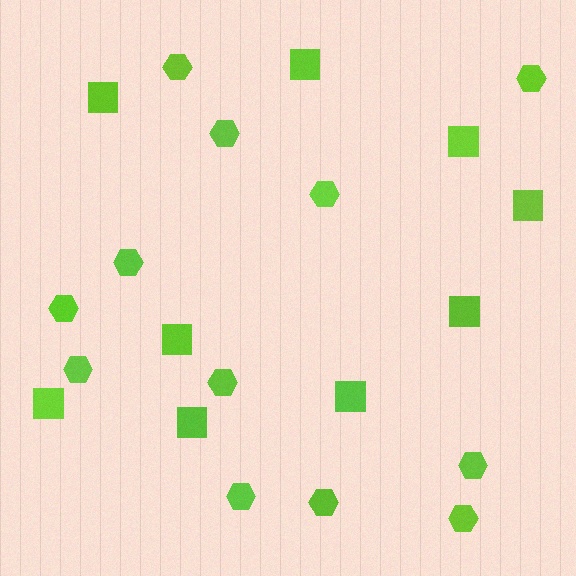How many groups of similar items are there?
There are 2 groups: one group of squares (9) and one group of hexagons (12).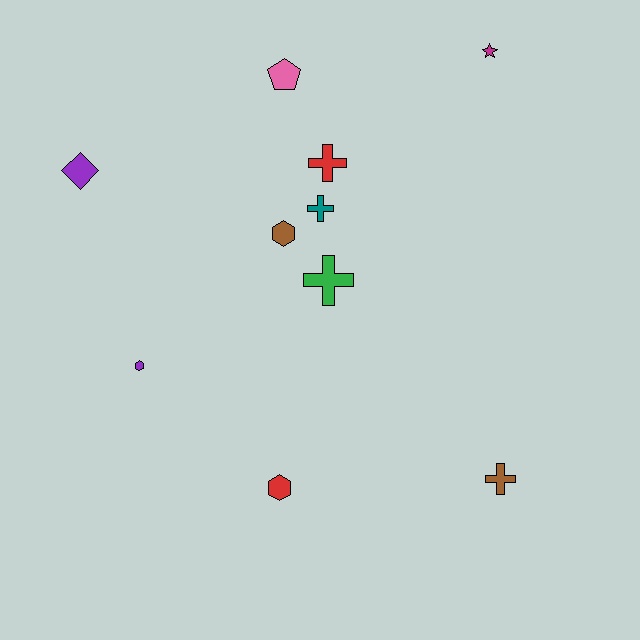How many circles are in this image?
There are no circles.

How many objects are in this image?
There are 10 objects.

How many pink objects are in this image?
There is 1 pink object.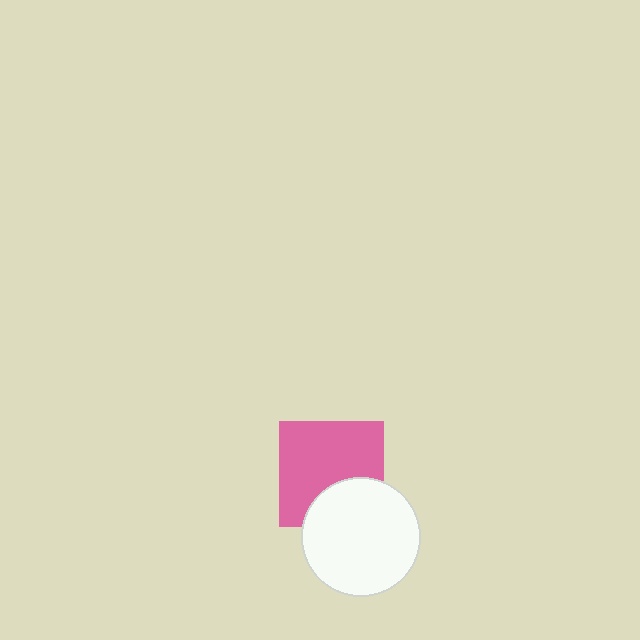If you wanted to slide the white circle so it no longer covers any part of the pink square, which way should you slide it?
Slide it down — that is the most direct way to separate the two shapes.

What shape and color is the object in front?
The object in front is a white circle.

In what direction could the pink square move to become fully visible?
The pink square could move up. That would shift it out from behind the white circle entirely.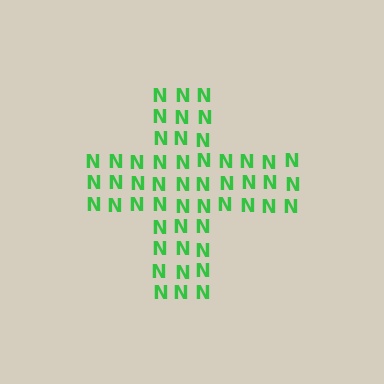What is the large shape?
The large shape is a cross.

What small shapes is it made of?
It is made of small letter N's.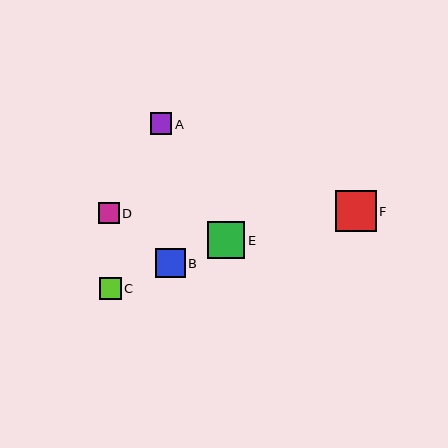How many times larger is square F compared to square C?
Square F is approximately 1.9 times the size of square C.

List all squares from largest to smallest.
From largest to smallest: F, E, B, C, A, D.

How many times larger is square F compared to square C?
Square F is approximately 1.9 times the size of square C.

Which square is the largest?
Square F is the largest with a size of approximately 41 pixels.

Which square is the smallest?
Square D is the smallest with a size of approximately 21 pixels.